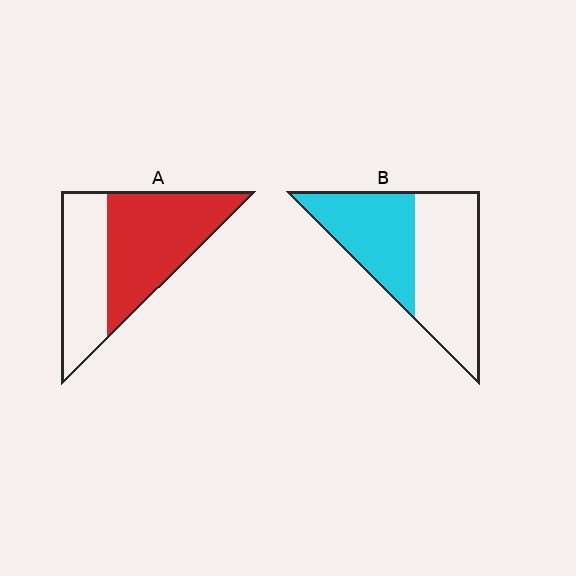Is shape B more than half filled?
No.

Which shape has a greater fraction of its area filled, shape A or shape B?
Shape A.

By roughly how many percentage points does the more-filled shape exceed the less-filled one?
By roughly 15 percentage points (A over B).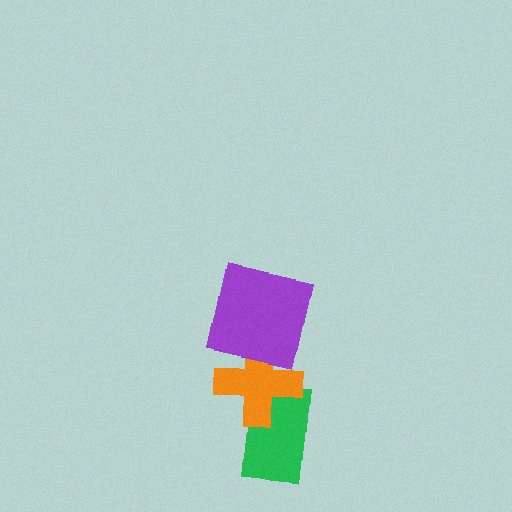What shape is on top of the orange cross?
The purple square is on top of the orange cross.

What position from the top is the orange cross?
The orange cross is 2nd from the top.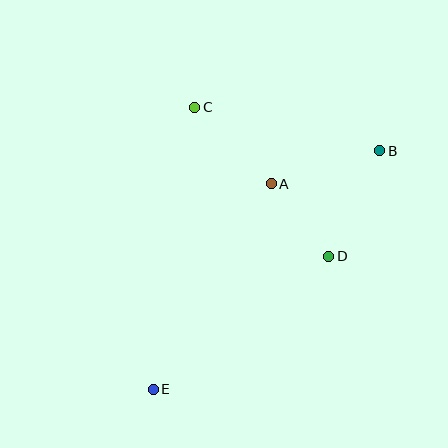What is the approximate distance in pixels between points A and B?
The distance between A and B is approximately 114 pixels.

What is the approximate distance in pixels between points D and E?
The distance between D and E is approximately 220 pixels.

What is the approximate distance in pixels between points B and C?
The distance between B and C is approximately 190 pixels.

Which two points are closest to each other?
Points A and D are closest to each other.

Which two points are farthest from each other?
Points B and E are farthest from each other.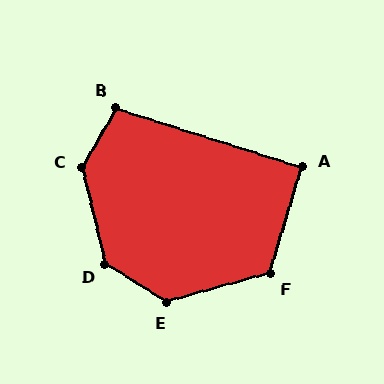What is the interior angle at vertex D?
Approximately 135 degrees (obtuse).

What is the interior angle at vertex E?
Approximately 133 degrees (obtuse).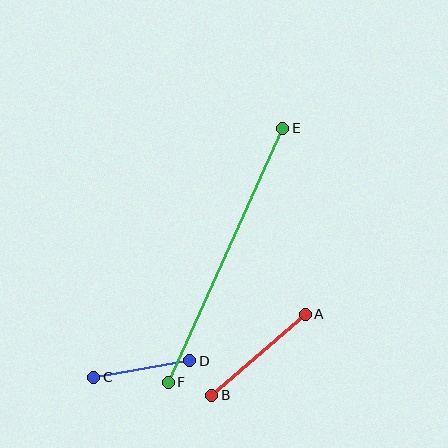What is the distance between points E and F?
The distance is approximately 279 pixels.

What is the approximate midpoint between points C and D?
The midpoint is at approximately (142, 369) pixels.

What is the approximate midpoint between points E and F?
The midpoint is at approximately (225, 255) pixels.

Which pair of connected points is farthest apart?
Points E and F are farthest apart.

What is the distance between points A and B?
The distance is approximately 124 pixels.